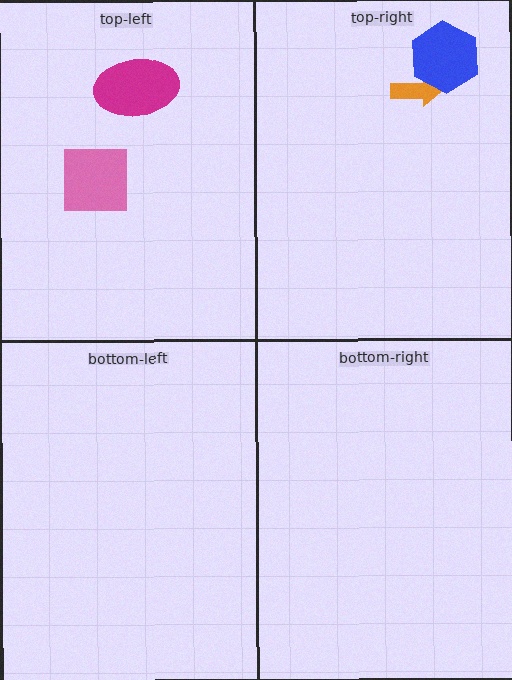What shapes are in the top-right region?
The orange arrow, the blue hexagon.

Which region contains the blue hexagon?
The top-right region.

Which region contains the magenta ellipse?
The top-left region.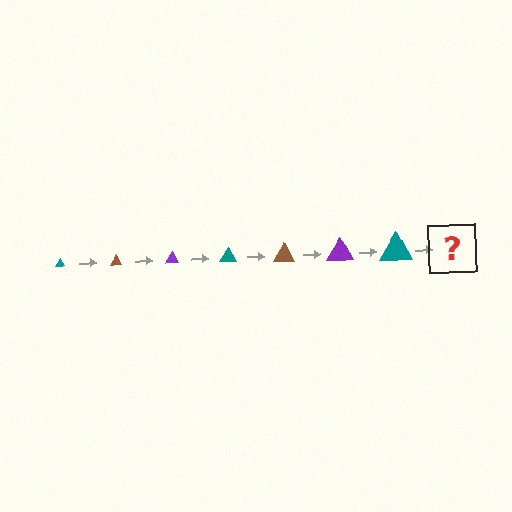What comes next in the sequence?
The next element should be a brown triangle, larger than the previous one.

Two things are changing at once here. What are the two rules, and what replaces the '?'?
The two rules are that the triangle grows larger each step and the color cycles through teal, brown, and purple. The '?' should be a brown triangle, larger than the previous one.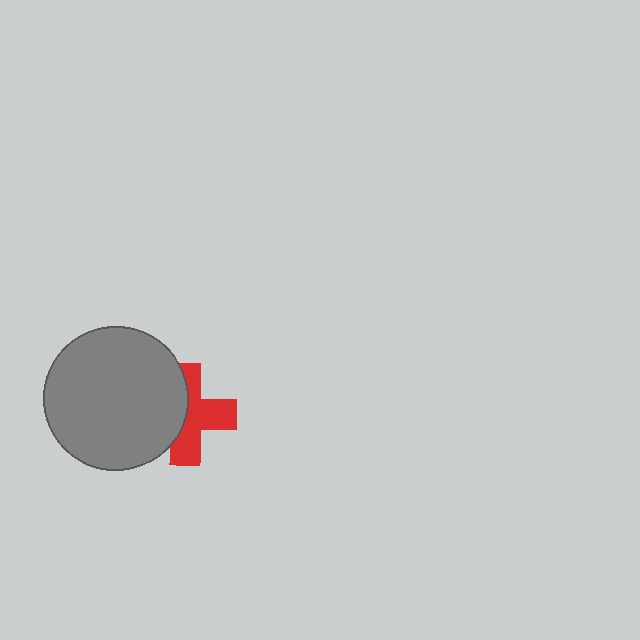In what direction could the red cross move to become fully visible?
The red cross could move right. That would shift it out from behind the gray circle entirely.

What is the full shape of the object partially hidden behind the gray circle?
The partially hidden object is a red cross.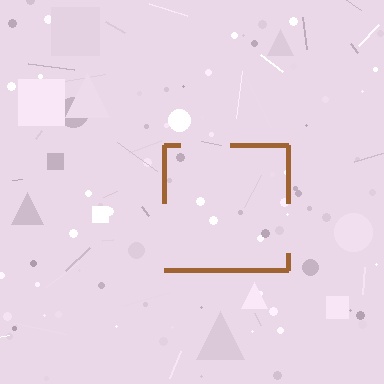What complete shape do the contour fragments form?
The contour fragments form a square.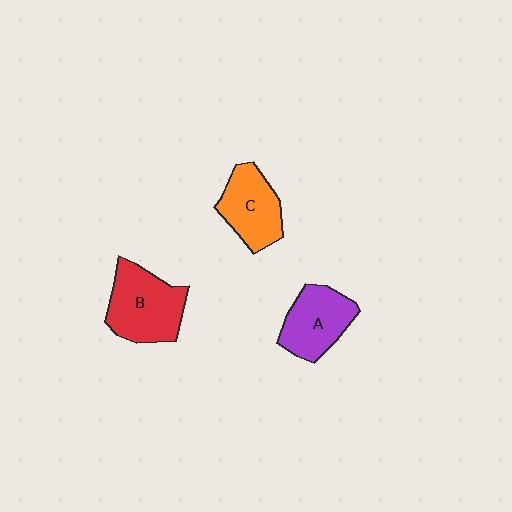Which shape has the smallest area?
Shape C (orange).